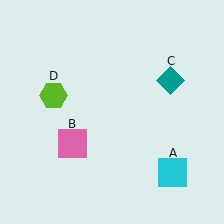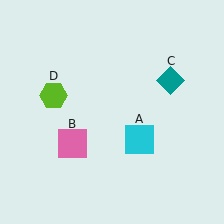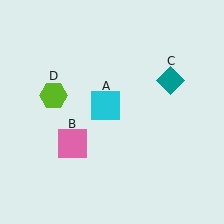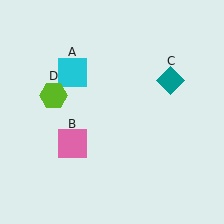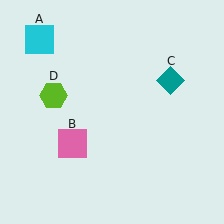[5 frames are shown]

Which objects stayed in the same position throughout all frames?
Pink square (object B) and teal diamond (object C) and lime hexagon (object D) remained stationary.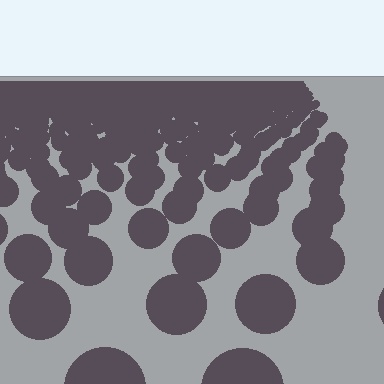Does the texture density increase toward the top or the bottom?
Density increases toward the top.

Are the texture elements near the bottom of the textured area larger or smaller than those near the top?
Larger. Near the bottom, elements are closer to the viewer and appear at a bigger on-screen size.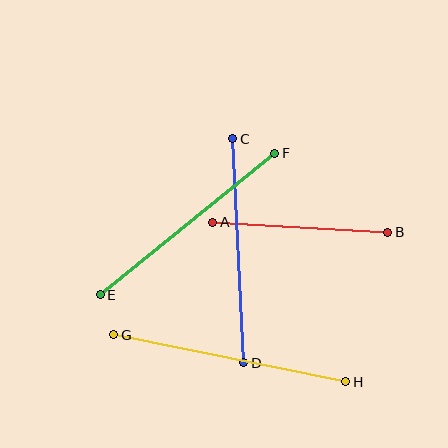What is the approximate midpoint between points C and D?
The midpoint is at approximately (238, 251) pixels.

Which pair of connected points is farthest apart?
Points G and H are farthest apart.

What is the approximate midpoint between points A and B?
The midpoint is at approximately (300, 227) pixels.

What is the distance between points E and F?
The distance is approximately 224 pixels.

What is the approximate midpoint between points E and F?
The midpoint is at approximately (188, 224) pixels.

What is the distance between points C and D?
The distance is approximately 224 pixels.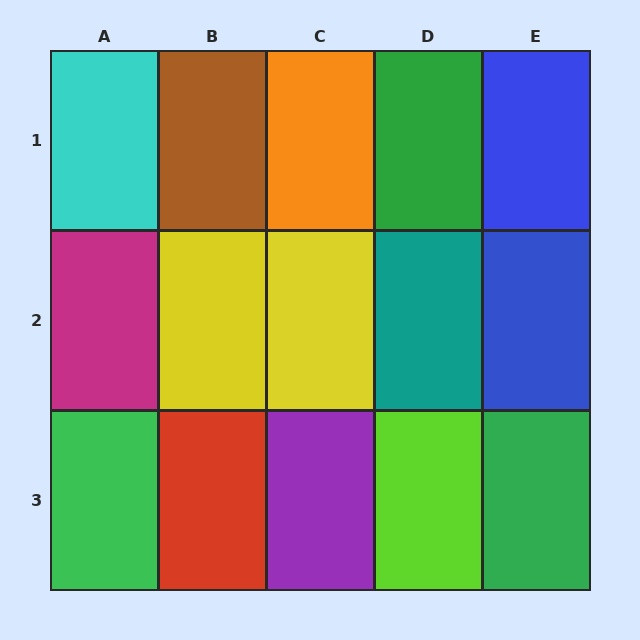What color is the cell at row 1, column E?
Blue.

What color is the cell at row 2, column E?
Blue.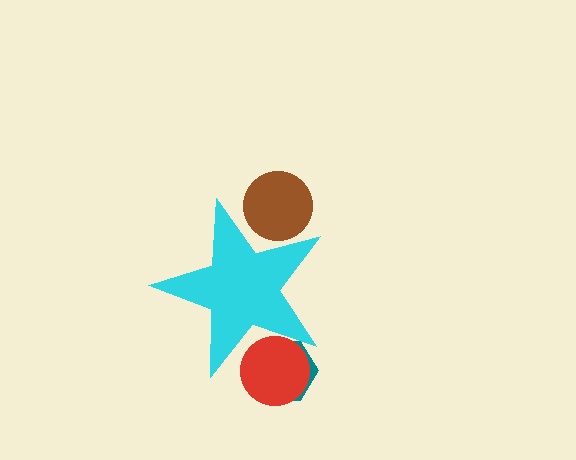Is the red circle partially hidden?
Yes, the red circle is partially hidden behind the cyan star.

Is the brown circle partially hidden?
Yes, the brown circle is partially hidden behind the cyan star.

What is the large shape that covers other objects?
A cyan star.